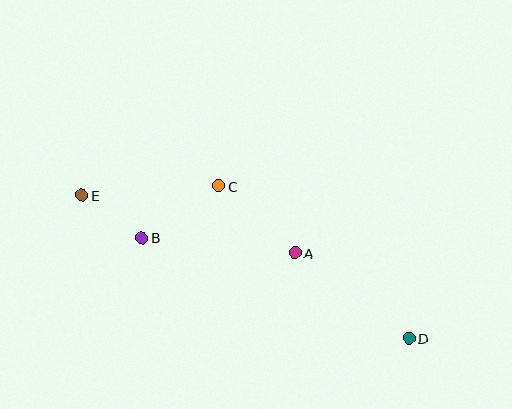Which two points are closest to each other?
Points B and E are closest to each other.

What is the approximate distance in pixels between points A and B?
The distance between A and B is approximately 154 pixels.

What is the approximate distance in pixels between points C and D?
The distance between C and D is approximately 244 pixels.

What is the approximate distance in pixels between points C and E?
The distance between C and E is approximately 137 pixels.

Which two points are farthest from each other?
Points D and E are farthest from each other.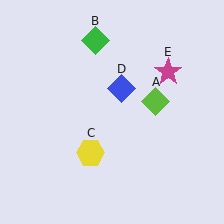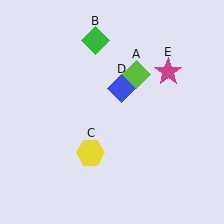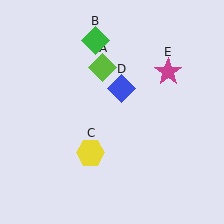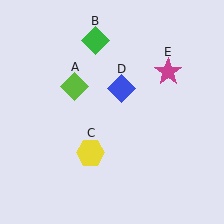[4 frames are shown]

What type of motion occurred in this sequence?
The lime diamond (object A) rotated counterclockwise around the center of the scene.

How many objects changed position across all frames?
1 object changed position: lime diamond (object A).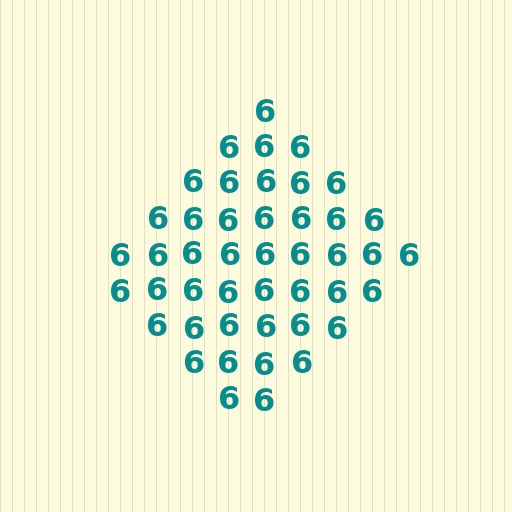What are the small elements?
The small elements are digit 6's.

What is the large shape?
The large shape is a diamond.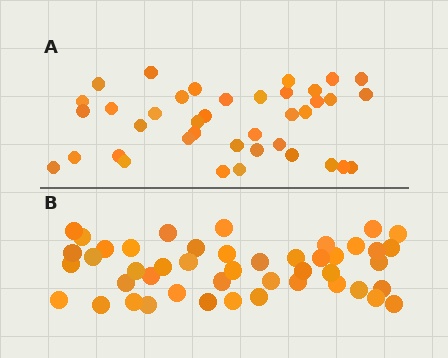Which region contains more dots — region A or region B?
Region B (the bottom region) has more dots.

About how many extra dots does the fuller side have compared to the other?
Region B has roughly 8 or so more dots than region A.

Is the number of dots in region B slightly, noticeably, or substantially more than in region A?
Region B has only slightly more — the two regions are fairly close. The ratio is roughly 1.2 to 1.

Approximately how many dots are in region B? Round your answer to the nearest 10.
About 50 dots. (The exact count is 46, which rounds to 50.)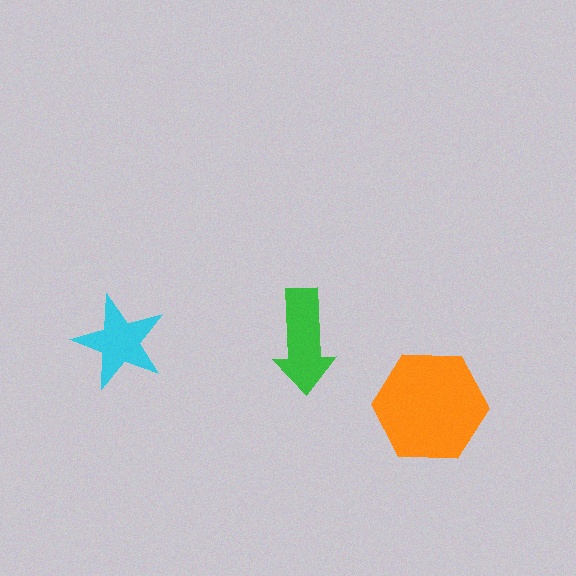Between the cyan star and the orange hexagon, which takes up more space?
The orange hexagon.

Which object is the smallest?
The cyan star.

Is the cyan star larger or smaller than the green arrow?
Smaller.